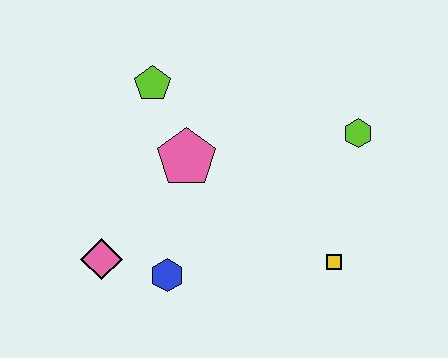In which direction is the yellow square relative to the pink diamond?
The yellow square is to the right of the pink diamond.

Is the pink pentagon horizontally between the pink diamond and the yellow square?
Yes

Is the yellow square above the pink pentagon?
No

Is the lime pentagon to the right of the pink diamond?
Yes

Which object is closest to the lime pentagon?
The pink pentagon is closest to the lime pentagon.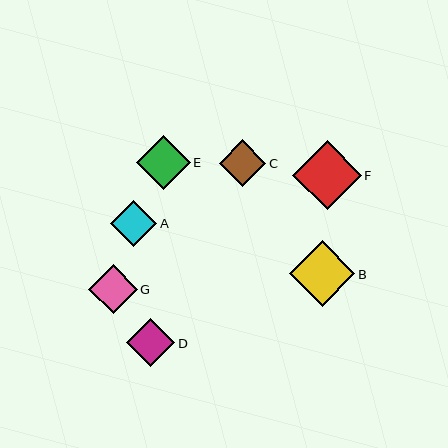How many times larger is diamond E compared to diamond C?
Diamond E is approximately 1.2 times the size of diamond C.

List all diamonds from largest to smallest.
From largest to smallest: F, B, E, G, D, A, C.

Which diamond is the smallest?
Diamond C is the smallest with a size of approximately 46 pixels.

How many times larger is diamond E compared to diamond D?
Diamond E is approximately 1.1 times the size of diamond D.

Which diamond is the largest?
Diamond F is the largest with a size of approximately 69 pixels.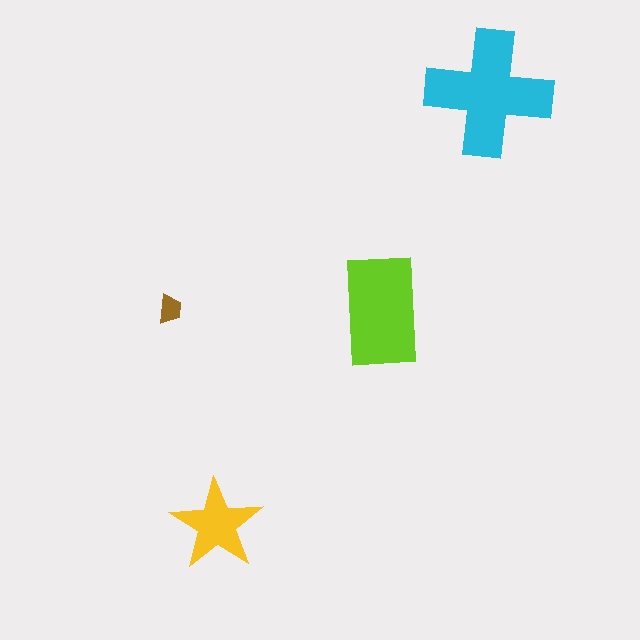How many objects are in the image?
There are 4 objects in the image.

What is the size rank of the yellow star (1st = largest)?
3rd.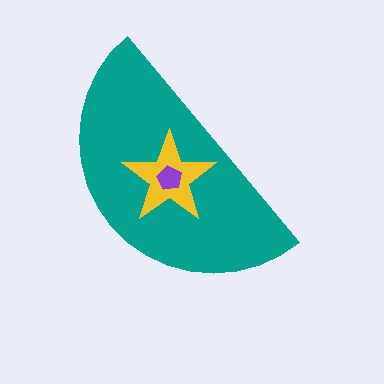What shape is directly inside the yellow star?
The purple pentagon.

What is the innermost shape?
The purple pentagon.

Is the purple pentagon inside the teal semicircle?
Yes.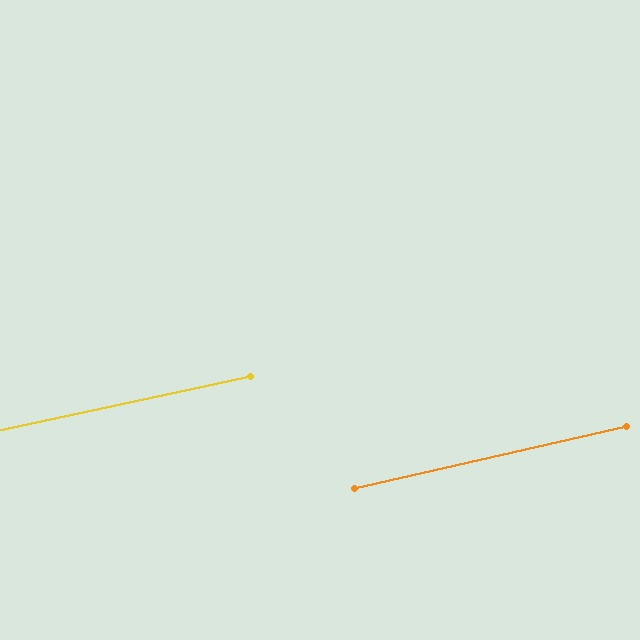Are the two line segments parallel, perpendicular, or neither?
Parallel — their directions differ by only 0.8°.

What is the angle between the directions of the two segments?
Approximately 1 degree.